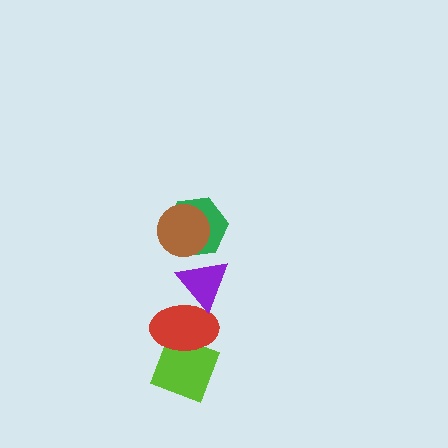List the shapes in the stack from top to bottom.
From top to bottom: the brown circle, the green hexagon, the purple triangle, the red ellipse, the lime diamond.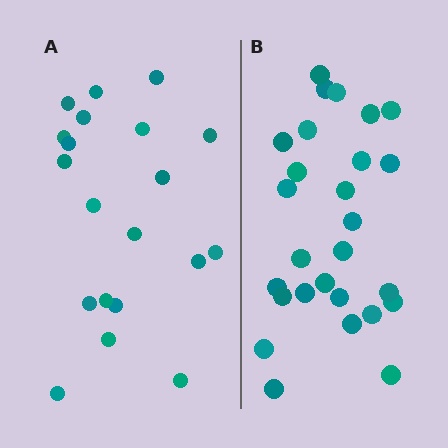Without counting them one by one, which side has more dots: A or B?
Region B (the right region) has more dots.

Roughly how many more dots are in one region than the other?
Region B has roughly 8 or so more dots than region A.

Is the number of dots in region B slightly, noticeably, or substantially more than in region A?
Region B has noticeably more, but not dramatically so. The ratio is roughly 1.4 to 1.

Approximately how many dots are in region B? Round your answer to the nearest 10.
About 30 dots. (The exact count is 27, which rounds to 30.)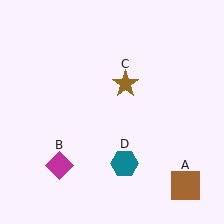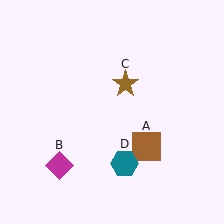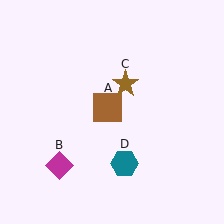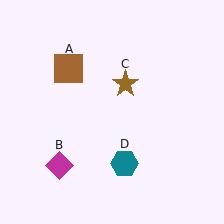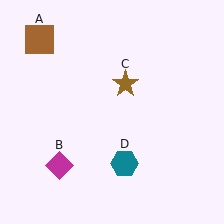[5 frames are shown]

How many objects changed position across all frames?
1 object changed position: brown square (object A).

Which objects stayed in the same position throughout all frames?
Magenta diamond (object B) and brown star (object C) and teal hexagon (object D) remained stationary.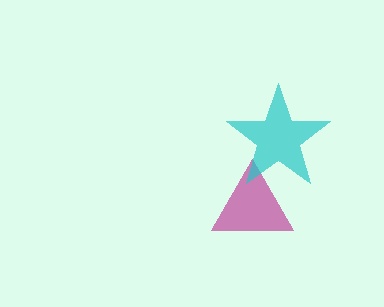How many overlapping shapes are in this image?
There are 2 overlapping shapes in the image.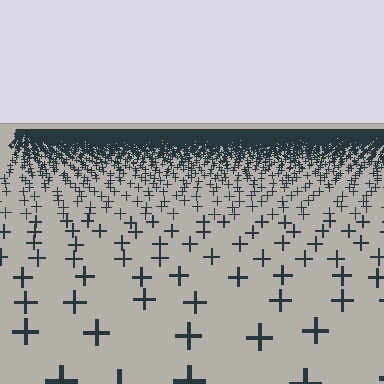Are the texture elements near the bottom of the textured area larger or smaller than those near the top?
Larger. Near the bottom, elements are closer to the viewer and appear at a bigger on-screen size.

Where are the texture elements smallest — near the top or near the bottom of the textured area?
Near the top.